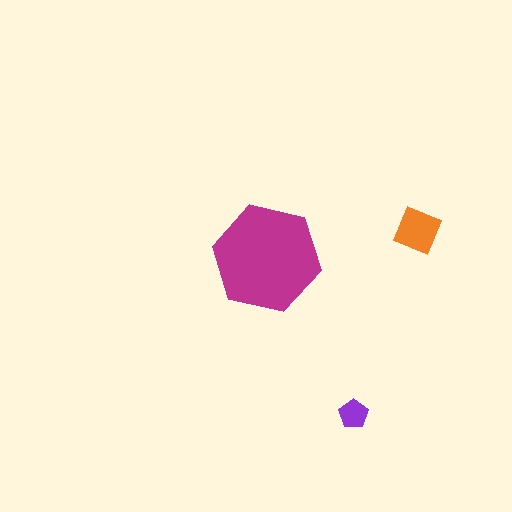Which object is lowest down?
The purple pentagon is bottommost.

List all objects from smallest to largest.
The purple pentagon, the orange square, the magenta hexagon.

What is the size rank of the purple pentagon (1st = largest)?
3rd.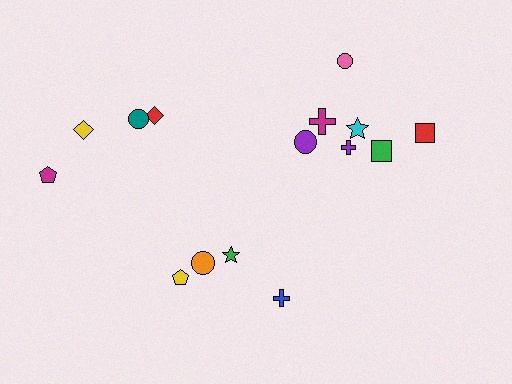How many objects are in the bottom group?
There are 4 objects.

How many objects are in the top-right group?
There are 7 objects.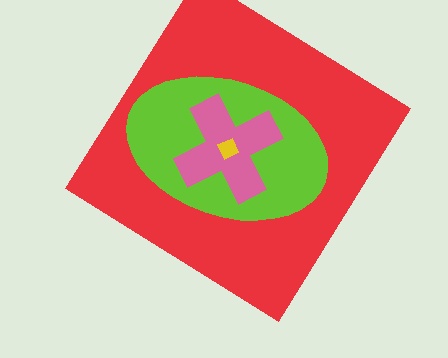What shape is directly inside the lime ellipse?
The pink cross.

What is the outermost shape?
The red diamond.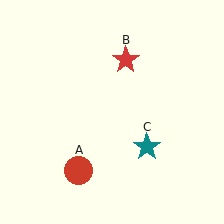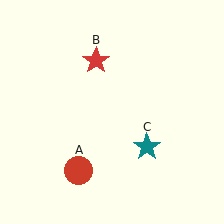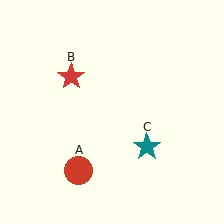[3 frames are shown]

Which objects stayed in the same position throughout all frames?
Red circle (object A) and teal star (object C) remained stationary.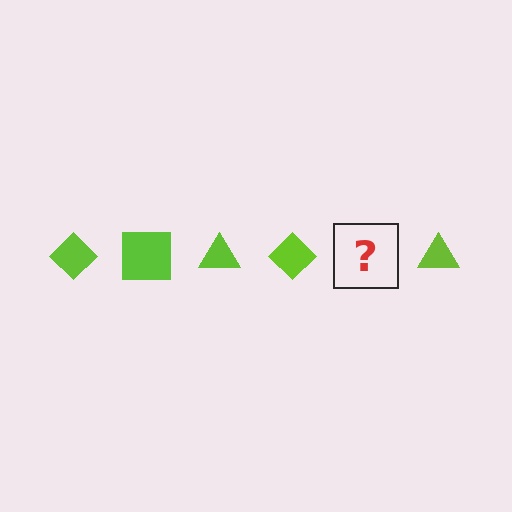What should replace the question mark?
The question mark should be replaced with a lime square.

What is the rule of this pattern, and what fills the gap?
The rule is that the pattern cycles through diamond, square, triangle shapes in lime. The gap should be filled with a lime square.